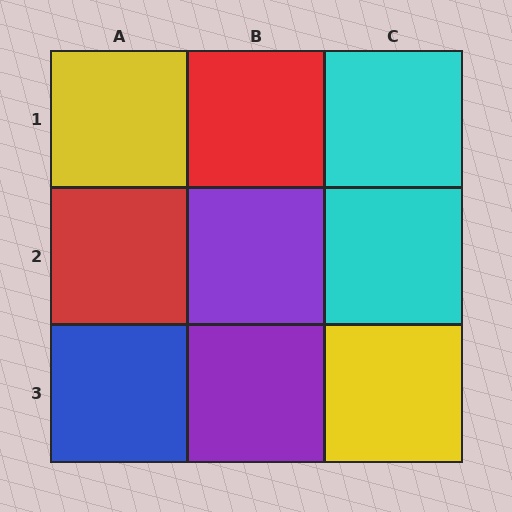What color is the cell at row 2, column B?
Purple.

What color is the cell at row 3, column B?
Purple.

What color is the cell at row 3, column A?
Blue.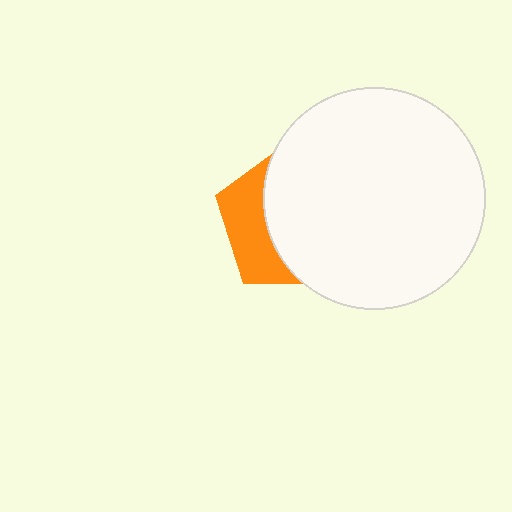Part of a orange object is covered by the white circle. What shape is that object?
It is a pentagon.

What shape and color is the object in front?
The object in front is a white circle.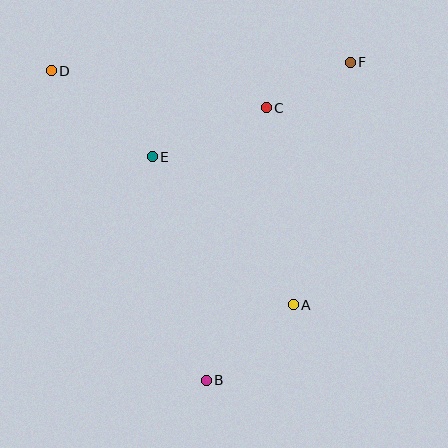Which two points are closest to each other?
Points C and F are closest to each other.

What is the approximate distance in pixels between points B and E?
The distance between B and E is approximately 230 pixels.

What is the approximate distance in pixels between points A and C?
The distance between A and C is approximately 198 pixels.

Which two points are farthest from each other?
Points B and F are farthest from each other.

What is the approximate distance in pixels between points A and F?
The distance between A and F is approximately 249 pixels.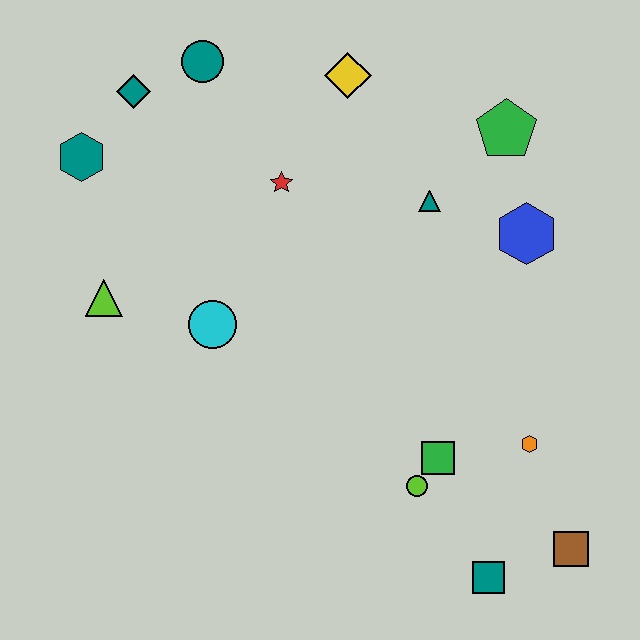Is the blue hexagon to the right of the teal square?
Yes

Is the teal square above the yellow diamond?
No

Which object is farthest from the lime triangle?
The brown square is farthest from the lime triangle.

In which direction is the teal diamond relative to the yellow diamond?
The teal diamond is to the left of the yellow diamond.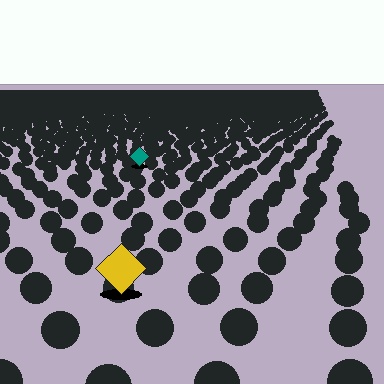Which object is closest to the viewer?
The yellow diamond is closest. The texture marks near it are larger and more spread out.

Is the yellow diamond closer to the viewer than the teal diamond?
Yes. The yellow diamond is closer — you can tell from the texture gradient: the ground texture is coarser near it.